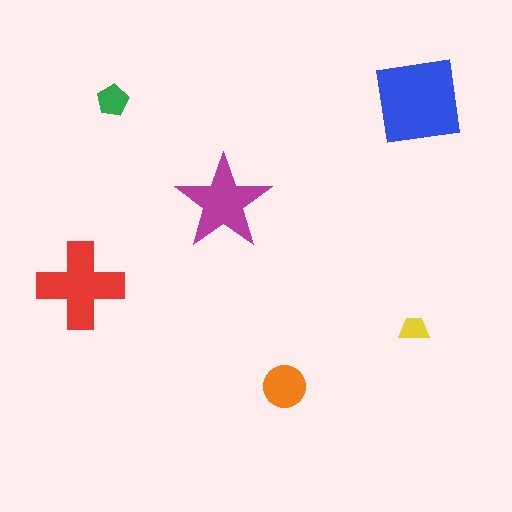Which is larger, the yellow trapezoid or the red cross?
The red cross.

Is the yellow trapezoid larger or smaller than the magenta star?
Smaller.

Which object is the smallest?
The yellow trapezoid.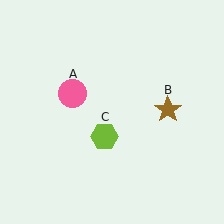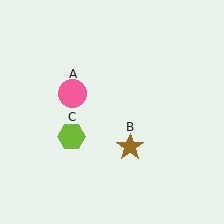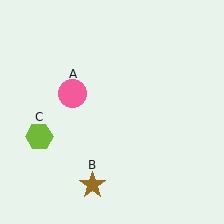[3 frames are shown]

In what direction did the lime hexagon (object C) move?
The lime hexagon (object C) moved left.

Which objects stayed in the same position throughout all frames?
Pink circle (object A) remained stationary.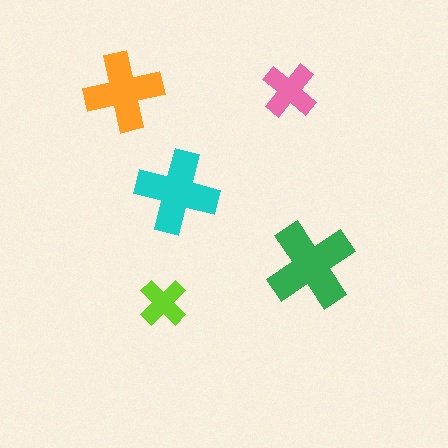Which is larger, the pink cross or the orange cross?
The orange one.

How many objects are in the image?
There are 5 objects in the image.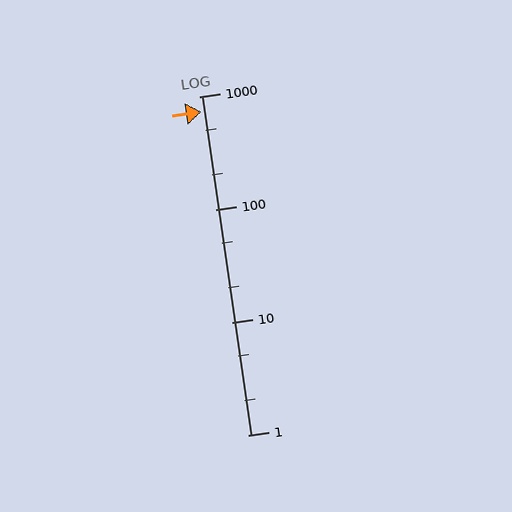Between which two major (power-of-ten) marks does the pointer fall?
The pointer is between 100 and 1000.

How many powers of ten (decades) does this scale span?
The scale spans 3 decades, from 1 to 1000.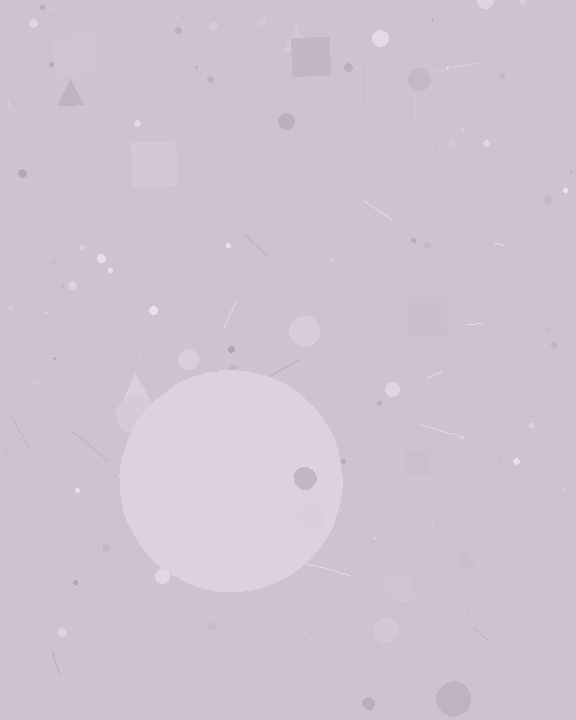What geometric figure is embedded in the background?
A circle is embedded in the background.